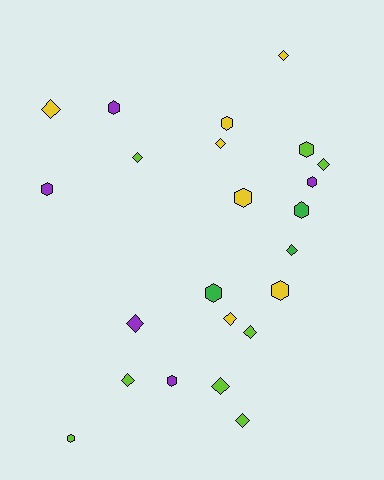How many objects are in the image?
There are 23 objects.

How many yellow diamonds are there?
There are 4 yellow diamonds.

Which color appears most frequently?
Lime, with 8 objects.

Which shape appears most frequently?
Diamond, with 12 objects.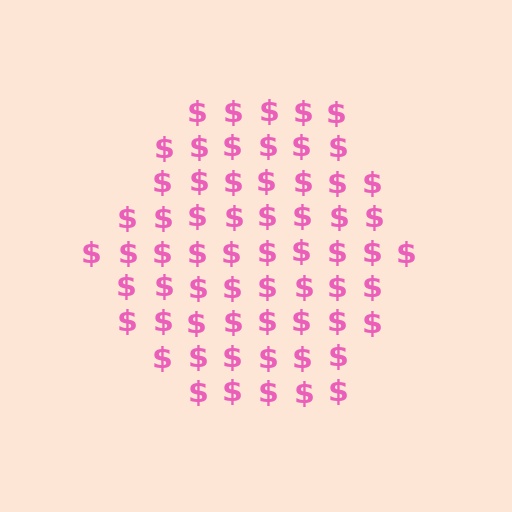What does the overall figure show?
The overall figure shows a hexagon.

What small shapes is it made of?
It is made of small dollar signs.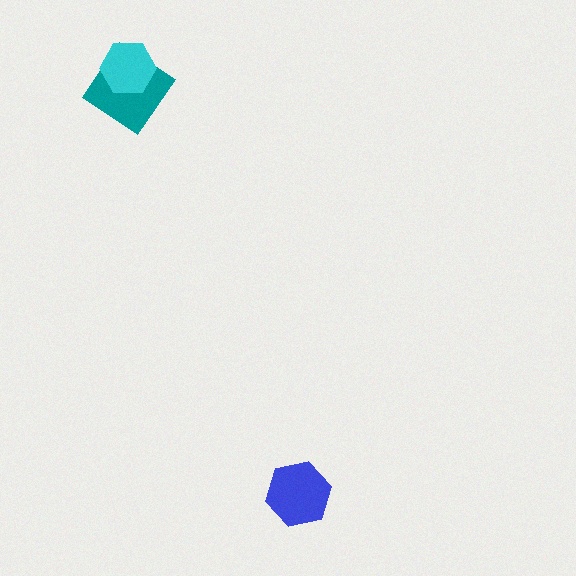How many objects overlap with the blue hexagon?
0 objects overlap with the blue hexagon.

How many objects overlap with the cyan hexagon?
1 object overlaps with the cyan hexagon.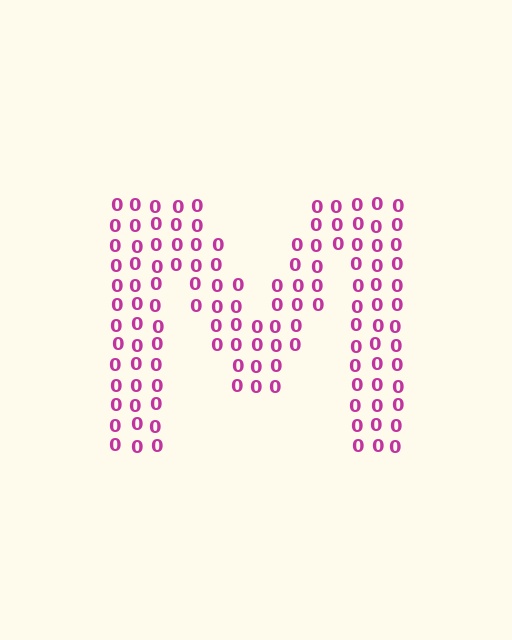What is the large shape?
The large shape is the letter M.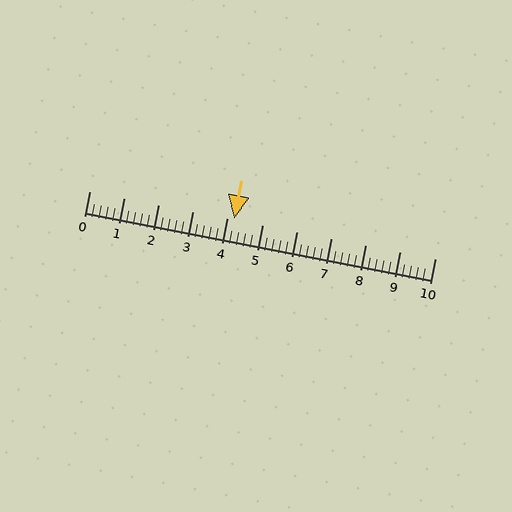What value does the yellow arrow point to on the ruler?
The yellow arrow points to approximately 4.2.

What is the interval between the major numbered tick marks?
The major tick marks are spaced 1 units apart.